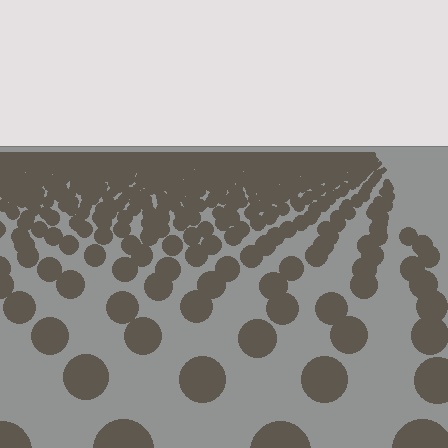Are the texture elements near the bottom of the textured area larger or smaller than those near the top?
Larger. Near the bottom, elements are closer to the viewer and appear at a bigger on-screen size.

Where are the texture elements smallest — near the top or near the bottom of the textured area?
Near the top.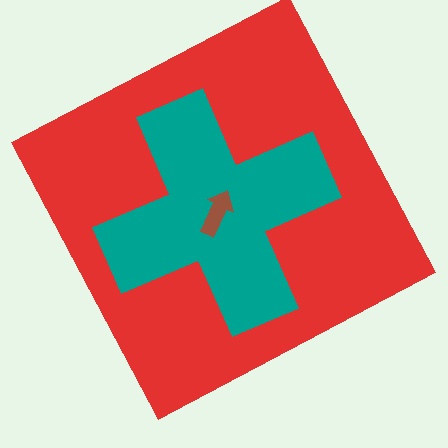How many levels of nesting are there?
3.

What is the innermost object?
The brown arrow.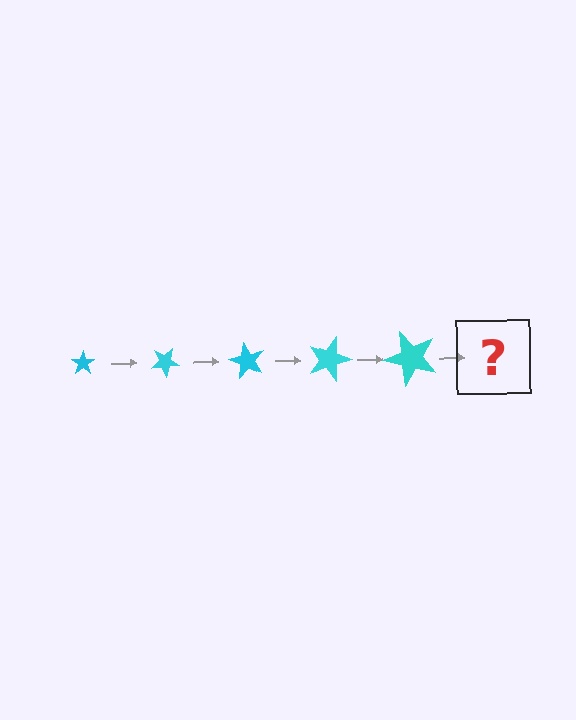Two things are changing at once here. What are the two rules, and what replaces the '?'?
The two rules are that the star grows larger each step and it rotates 30 degrees each step. The '?' should be a star, larger than the previous one and rotated 150 degrees from the start.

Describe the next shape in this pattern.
It should be a star, larger than the previous one and rotated 150 degrees from the start.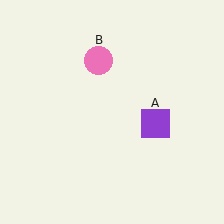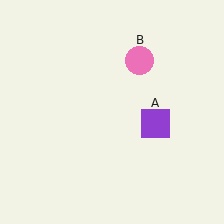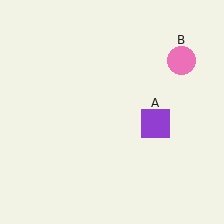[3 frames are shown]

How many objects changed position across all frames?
1 object changed position: pink circle (object B).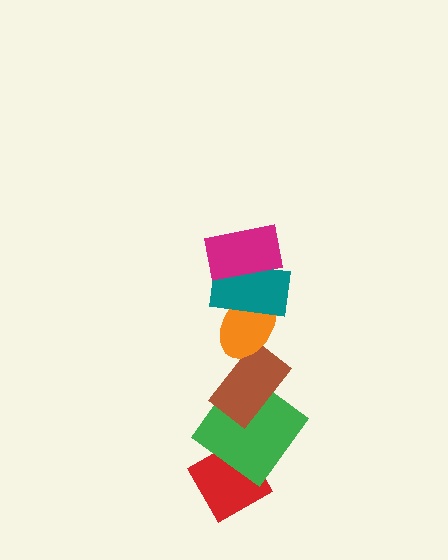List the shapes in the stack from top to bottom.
From top to bottom: the magenta rectangle, the teal rectangle, the orange ellipse, the brown rectangle, the green diamond, the red diamond.